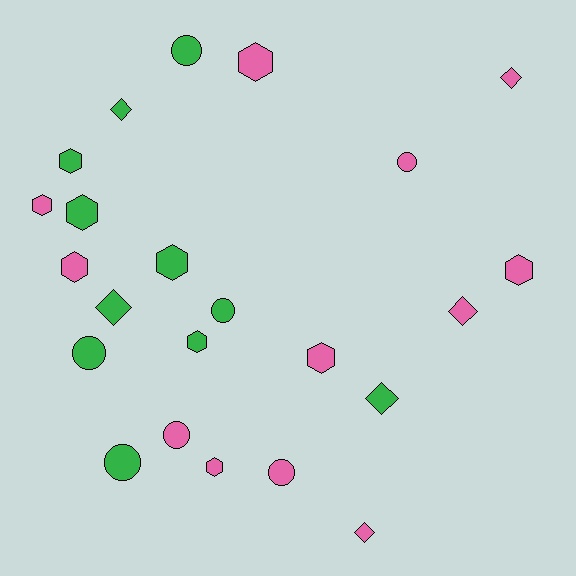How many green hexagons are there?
There are 4 green hexagons.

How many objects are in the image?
There are 23 objects.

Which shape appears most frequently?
Hexagon, with 10 objects.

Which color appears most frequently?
Pink, with 12 objects.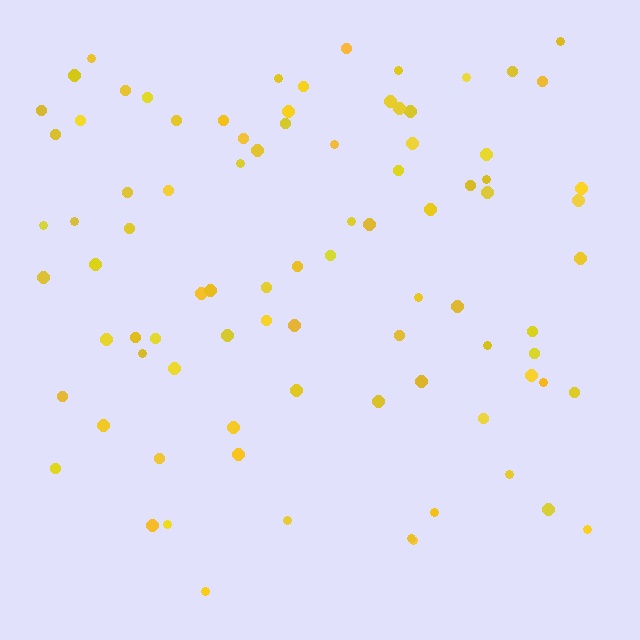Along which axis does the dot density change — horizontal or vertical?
Vertical.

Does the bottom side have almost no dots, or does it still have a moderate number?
Still a moderate number, just noticeably fewer than the top.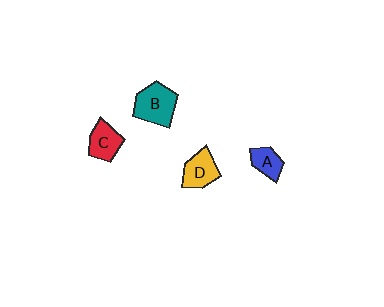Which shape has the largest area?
Shape B (teal).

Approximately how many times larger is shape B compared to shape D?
Approximately 1.4 times.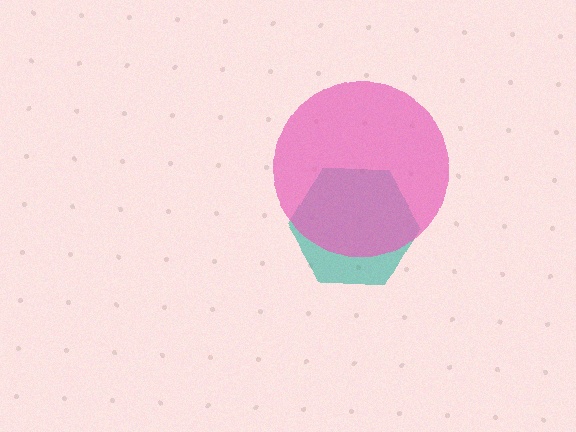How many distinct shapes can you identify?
There are 2 distinct shapes: a teal hexagon, a pink circle.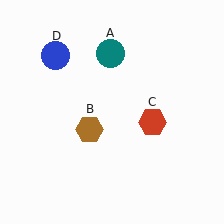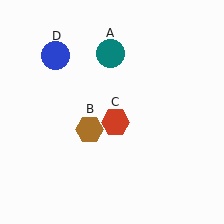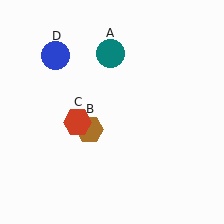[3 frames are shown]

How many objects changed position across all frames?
1 object changed position: red hexagon (object C).